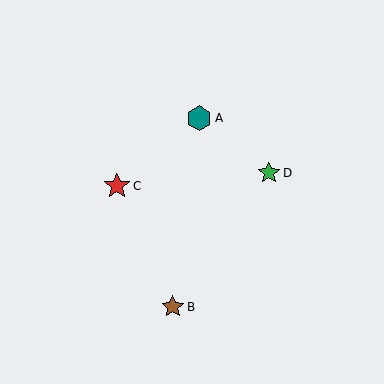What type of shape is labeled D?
Shape D is a green star.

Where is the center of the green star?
The center of the green star is at (269, 173).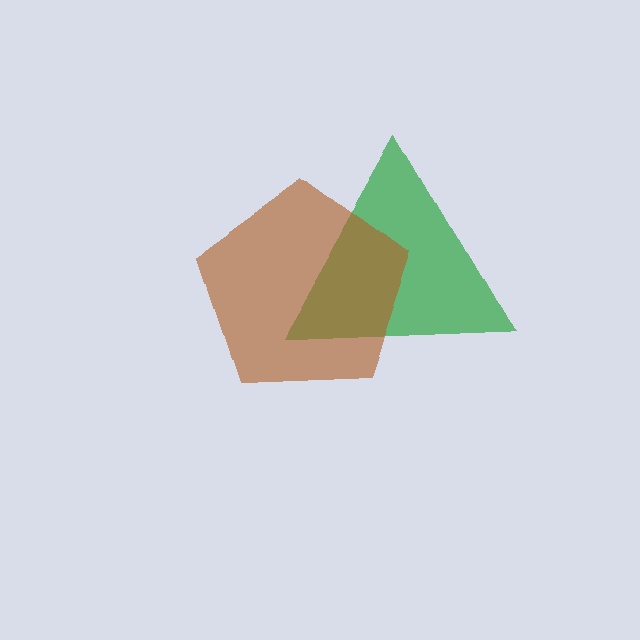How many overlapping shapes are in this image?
There are 2 overlapping shapes in the image.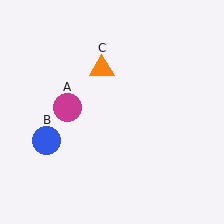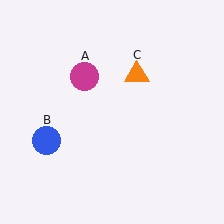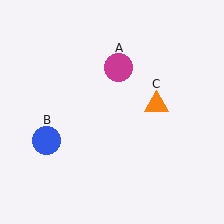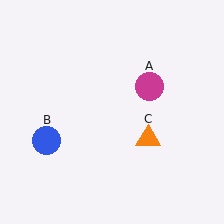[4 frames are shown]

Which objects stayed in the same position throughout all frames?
Blue circle (object B) remained stationary.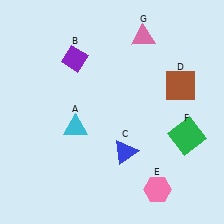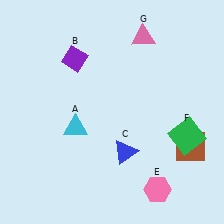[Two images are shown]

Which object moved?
The brown square (D) moved down.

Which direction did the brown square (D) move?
The brown square (D) moved down.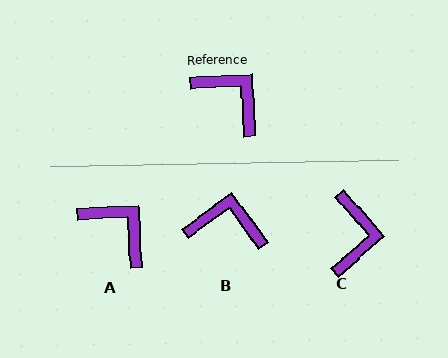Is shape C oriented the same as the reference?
No, it is off by about 52 degrees.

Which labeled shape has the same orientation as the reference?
A.